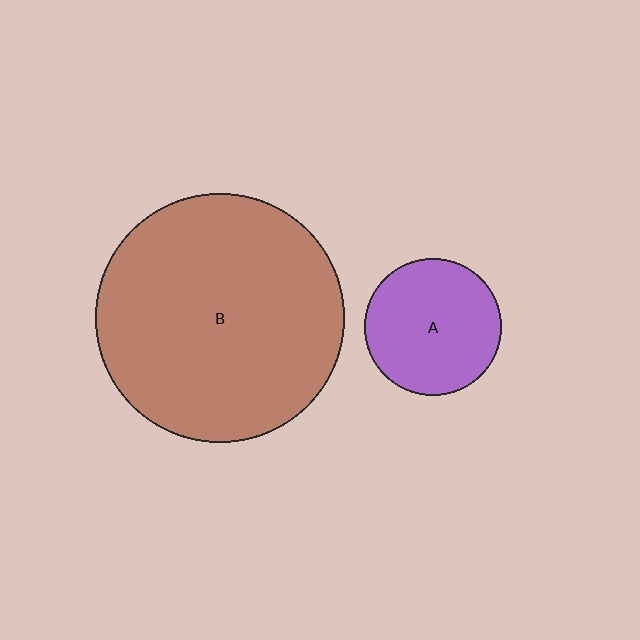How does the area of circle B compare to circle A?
Approximately 3.3 times.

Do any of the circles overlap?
No, none of the circles overlap.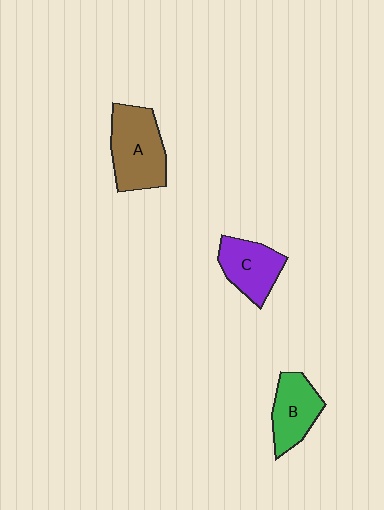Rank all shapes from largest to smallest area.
From largest to smallest: A (brown), B (green), C (purple).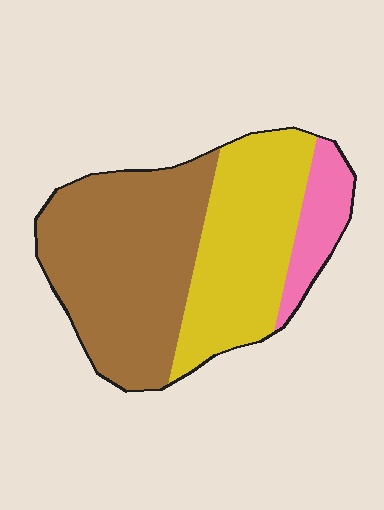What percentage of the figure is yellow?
Yellow covers about 35% of the figure.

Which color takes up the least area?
Pink, at roughly 10%.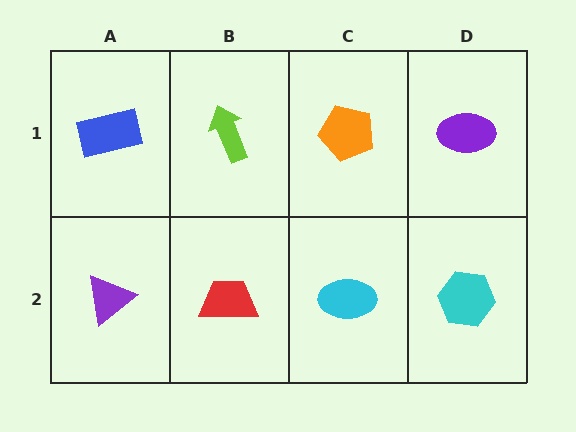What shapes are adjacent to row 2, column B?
A lime arrow (row 1, column B), a purple triangle (row 2, column A), a cyan ellipse (row 2, column C).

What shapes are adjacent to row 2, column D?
A purple ellipse (row 1, column D), a cyan ellipse (row 2, column C).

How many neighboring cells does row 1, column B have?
3.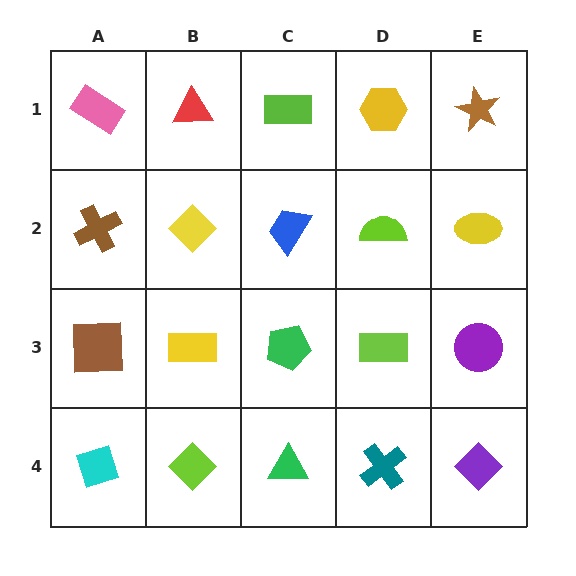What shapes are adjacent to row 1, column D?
A lime semicircle (row 2, column D), a lime rectangle (row 1, column C), a brown star (row 1, column E).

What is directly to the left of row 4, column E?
A teal cross.